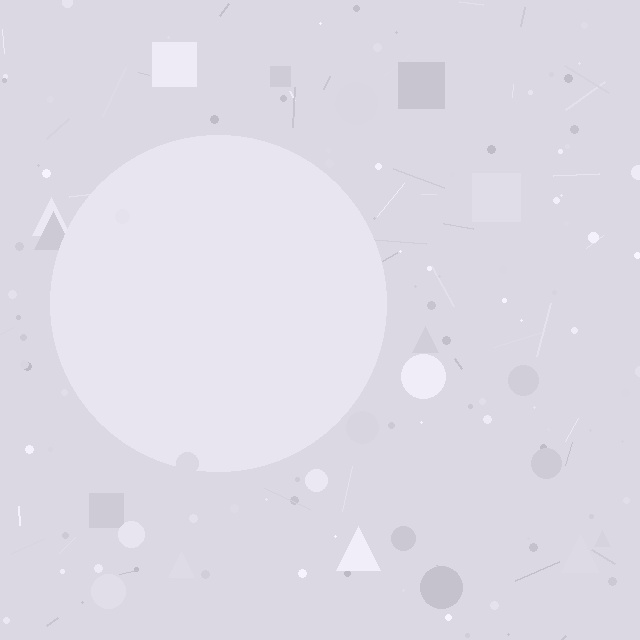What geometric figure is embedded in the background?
A circle is embedded in the background.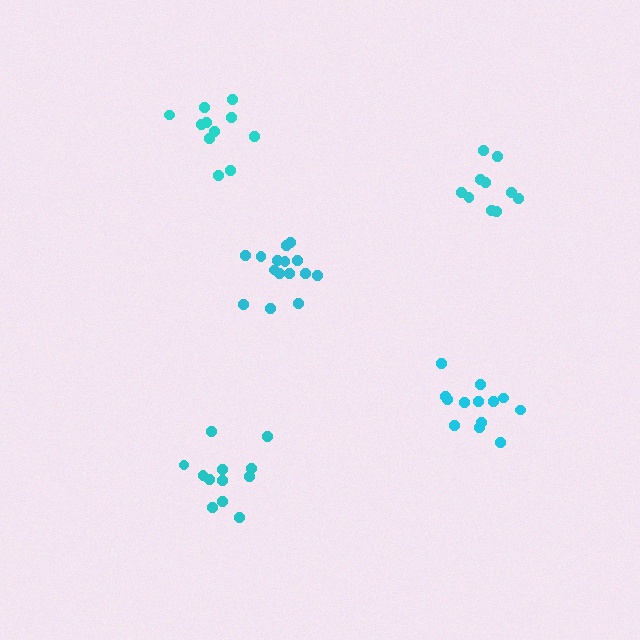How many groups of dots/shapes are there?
There are 5 groups.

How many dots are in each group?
Group 1: 10 dots, Group 2: 12 dots, Group 3: 11 dots, Group 4: 15 dots, Group 5: 13 dots (61 total).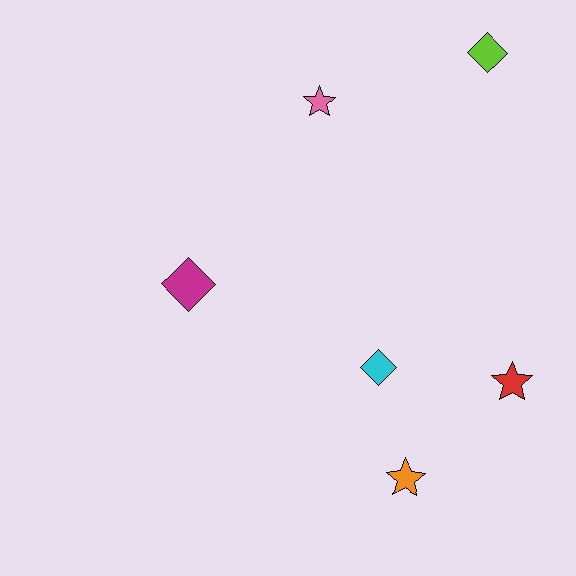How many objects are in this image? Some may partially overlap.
There are 6 objects.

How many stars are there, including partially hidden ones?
There are 3 stars.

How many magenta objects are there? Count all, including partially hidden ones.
There is 1 magenta object.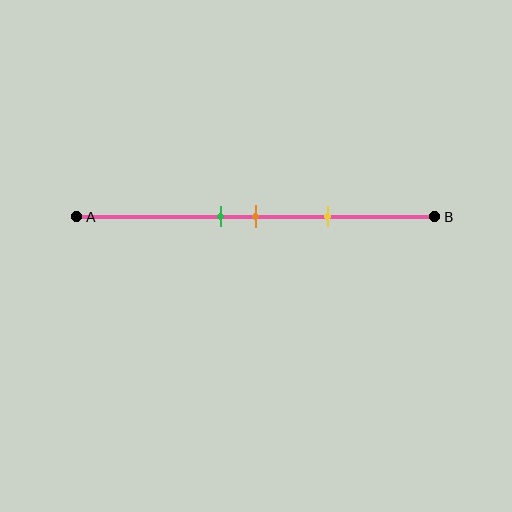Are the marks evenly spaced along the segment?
Yes, the marks are approximately evenly spaced.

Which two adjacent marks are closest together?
The green and orange marks are the closest adjacent pair.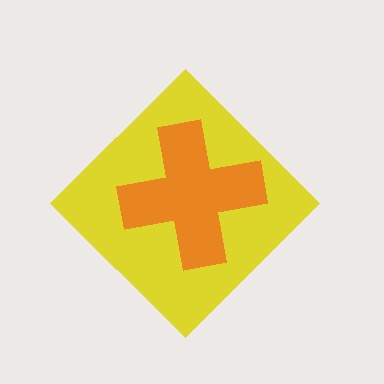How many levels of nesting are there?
2.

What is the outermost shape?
The yellow diamond.